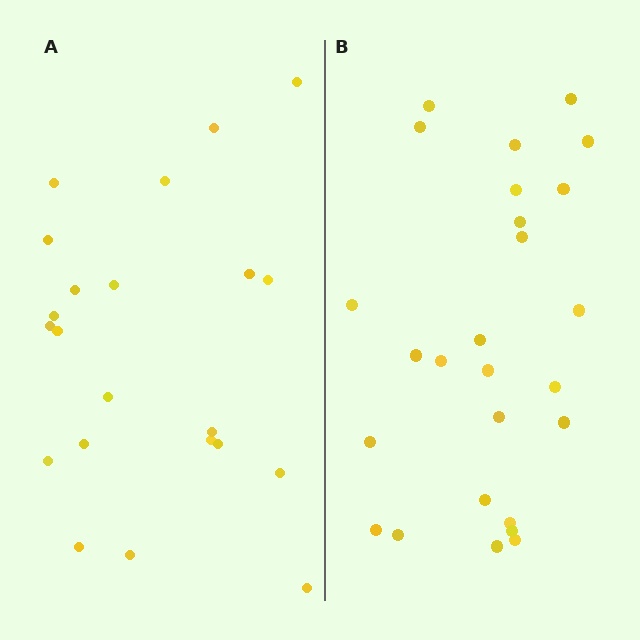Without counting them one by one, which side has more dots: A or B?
Region B (the right region) has more dots.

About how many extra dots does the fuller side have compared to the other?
Region B has about 4 more dots than region A.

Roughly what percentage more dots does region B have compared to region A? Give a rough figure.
About 20% more.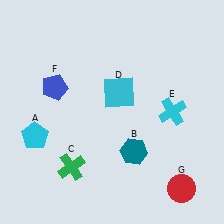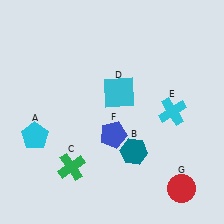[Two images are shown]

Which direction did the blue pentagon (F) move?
The blue pentagon (F) moved right.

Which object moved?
The blue pentagon (F) moved right.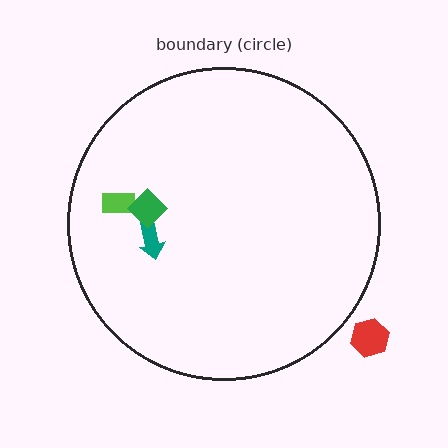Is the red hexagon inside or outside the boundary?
Outside.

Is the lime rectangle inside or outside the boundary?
Inside.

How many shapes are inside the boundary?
3 inside, 1 outside.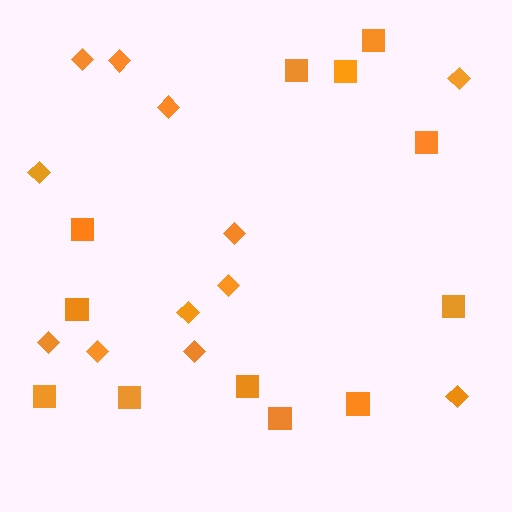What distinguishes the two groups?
There are 2 groups: one group of squares (12) and one group of diamonds (12).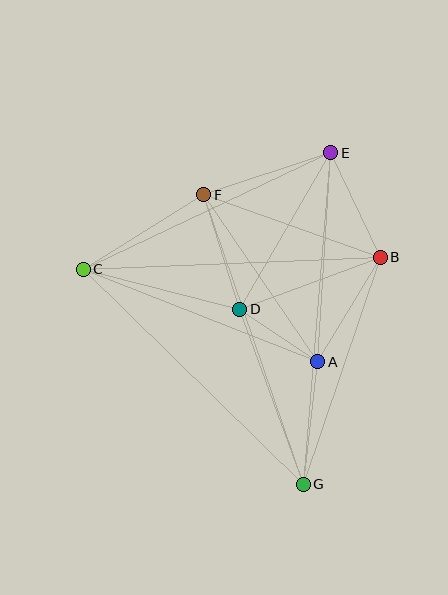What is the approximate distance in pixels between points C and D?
The distance between C and D is approximately 161 pixels.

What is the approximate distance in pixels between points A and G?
The distance between A and G is approximately 123 pixels.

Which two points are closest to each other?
Points A and D are closest to each other.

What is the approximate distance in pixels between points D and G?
The distance between D and G is approximately 186 pixels.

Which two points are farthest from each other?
Points E and G are farthest from each other.